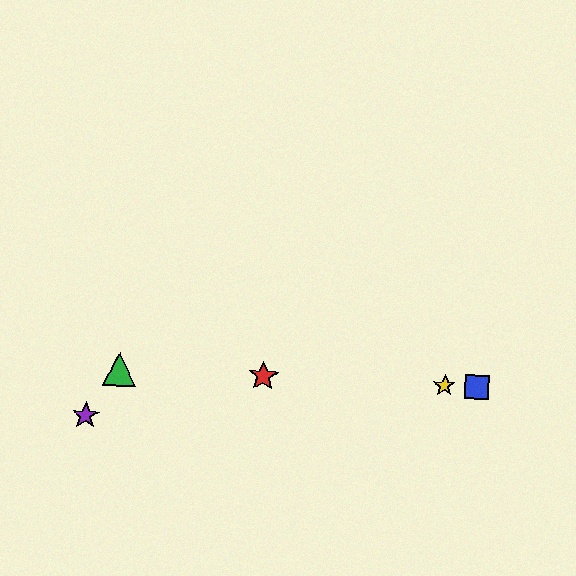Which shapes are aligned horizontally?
The red star, the blue square, the green triangle, the yellow star are aligned horizontally.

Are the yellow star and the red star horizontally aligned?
Yes, both are at y≈385.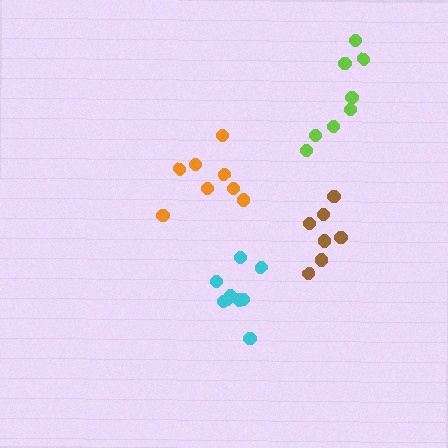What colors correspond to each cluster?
The clusters are colored: cyan, brown, orange, lime.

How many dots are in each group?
Group 1: 9 dots, Group 2: 7 dots, Group 3: 8 dots, Group 4: 8 dots (32 total).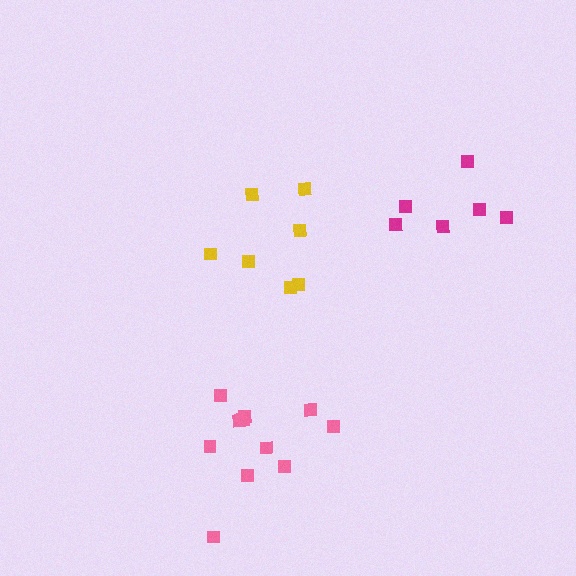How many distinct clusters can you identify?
There are 3 distinct clusters.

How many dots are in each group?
Group 1: 11 dots, Group 2: 6 dots, Group 3: 7 dots (24 total).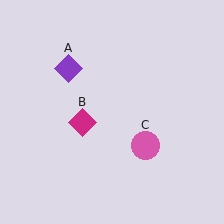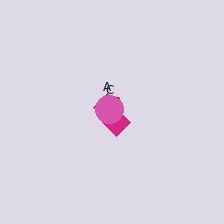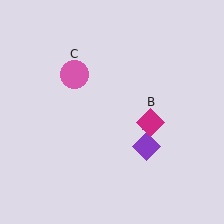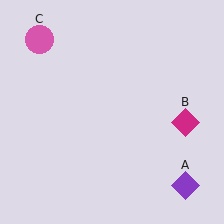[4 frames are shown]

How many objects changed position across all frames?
3 objects changed position: purple diamond (object A), magenta diamond (object B), pink circle (object C).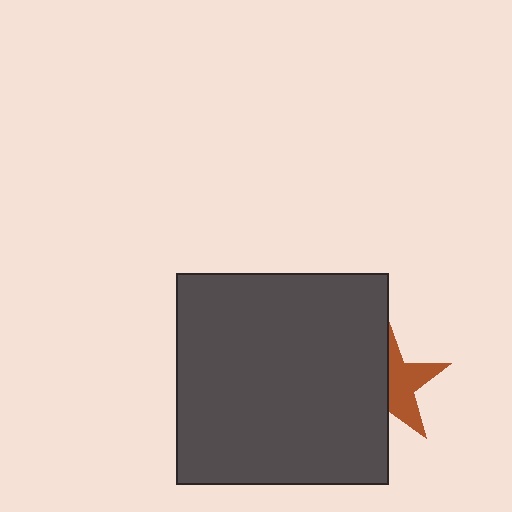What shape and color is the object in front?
The object in front is a dark gray square.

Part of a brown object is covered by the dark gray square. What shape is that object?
It is a star.